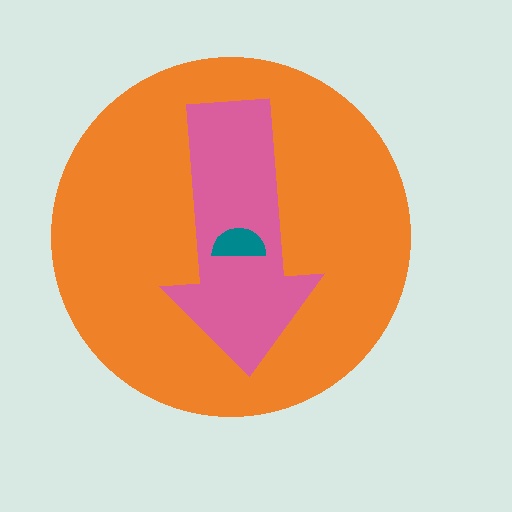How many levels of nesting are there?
3.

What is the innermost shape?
The teal semicircle.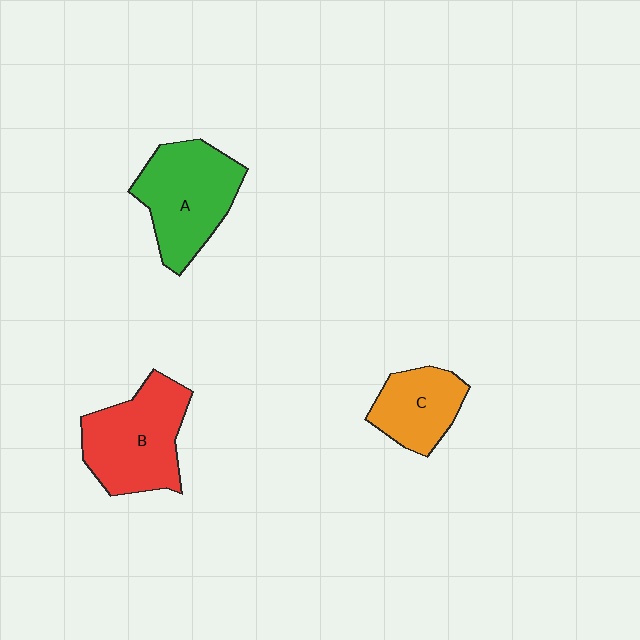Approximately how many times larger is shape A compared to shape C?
Approximately 1.5 times.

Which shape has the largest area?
Shape B (red).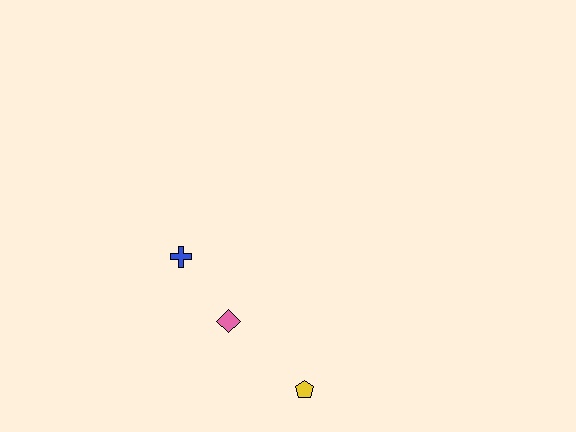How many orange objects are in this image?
There are no orange objects.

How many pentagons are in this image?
There is 1 pentagon.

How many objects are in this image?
There are 3 objects.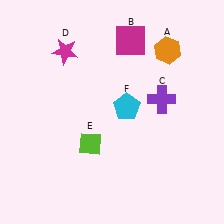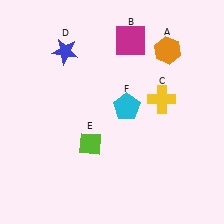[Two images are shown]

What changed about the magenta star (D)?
In Image 1, D is magenta. In Image 2, it changed to blue.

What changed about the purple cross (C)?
In Image 1, C is purple. In Image 2, it changed to yellow.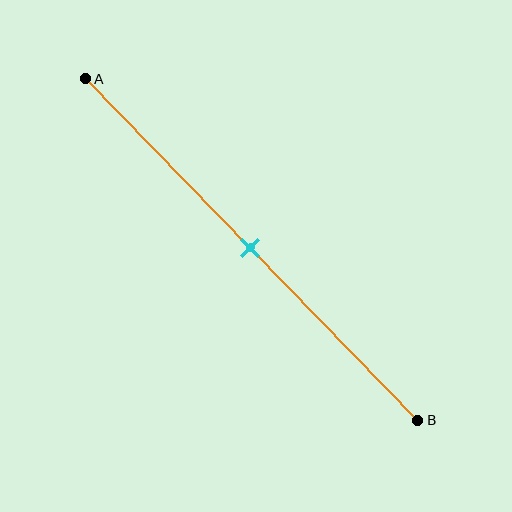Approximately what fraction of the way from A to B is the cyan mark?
The cyan mark is approximately 50% of the way from A to B.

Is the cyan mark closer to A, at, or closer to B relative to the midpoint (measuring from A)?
The cyan mark is approximately at the midpoint of segment AB.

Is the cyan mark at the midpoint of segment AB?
Yes, the mark is approximately at the midpoint.